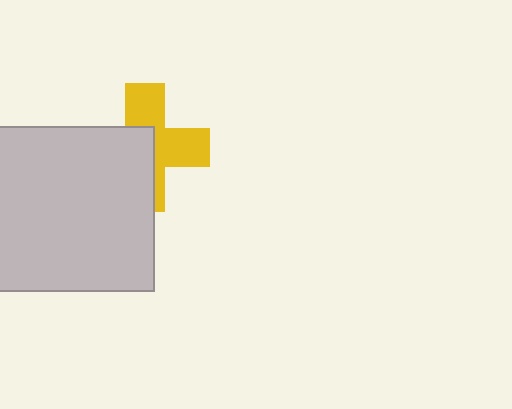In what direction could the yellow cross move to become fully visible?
The yellow cross could move toward the upper-right. That would shift it out from behind the light gray square entirely.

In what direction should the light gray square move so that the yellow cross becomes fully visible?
The light gray square should move toward the lower-left. That is the shortest direction to clear the overlap and leave the yellow cross fully visible.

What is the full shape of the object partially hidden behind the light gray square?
The partially hidden object is a yellow cross.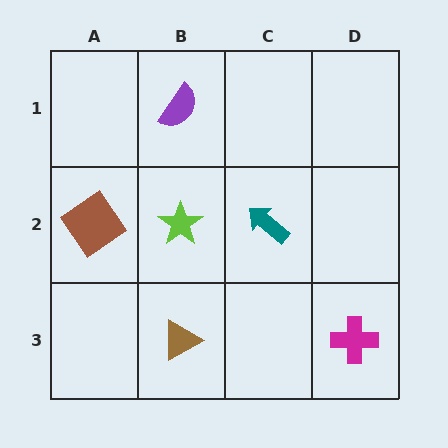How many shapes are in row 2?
3 shapes.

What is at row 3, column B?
A brown triangle.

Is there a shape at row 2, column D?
No, that cell is empty.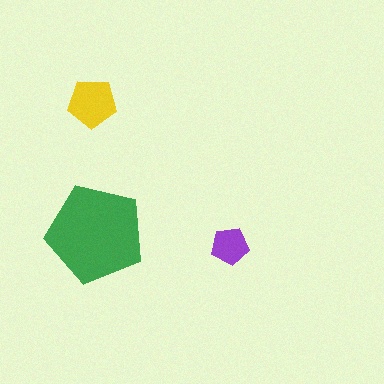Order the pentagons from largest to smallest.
the green one, the yellow one, the purple one.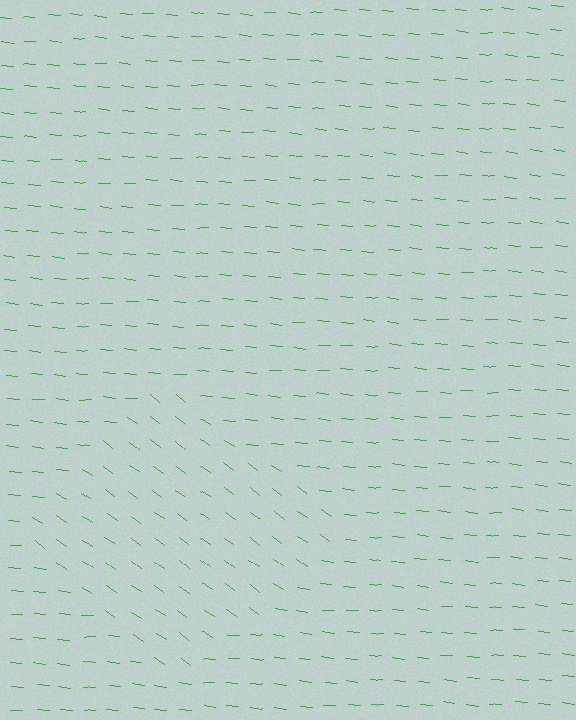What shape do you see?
I see a diamond.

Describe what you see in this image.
The image is filled with small green line segments. A diamond region in the image has lines oriented differently from the surrounding lines, creating a visible texture boundary.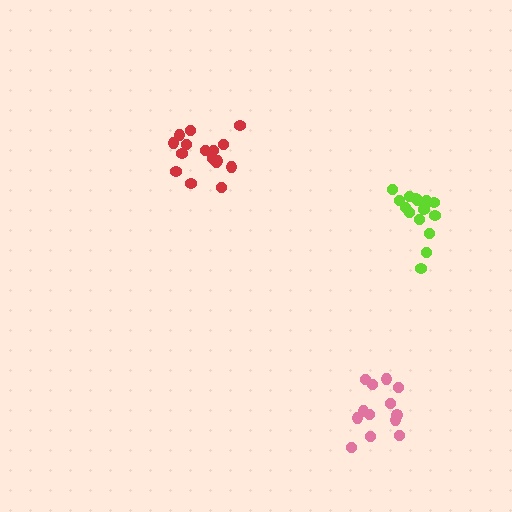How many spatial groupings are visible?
There are 3 spatial groupings.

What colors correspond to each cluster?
The clusters are colored: red, pink, lime.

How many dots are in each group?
Group 1: 16 dots, Group 2: 13 dots, Group 3: 16 dots (45 total).